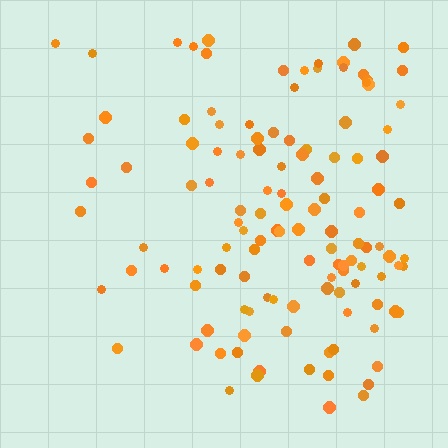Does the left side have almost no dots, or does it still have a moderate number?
Still a moderate number, just noticeably fewer than the right.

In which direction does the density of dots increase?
From left to right, with the right side densest.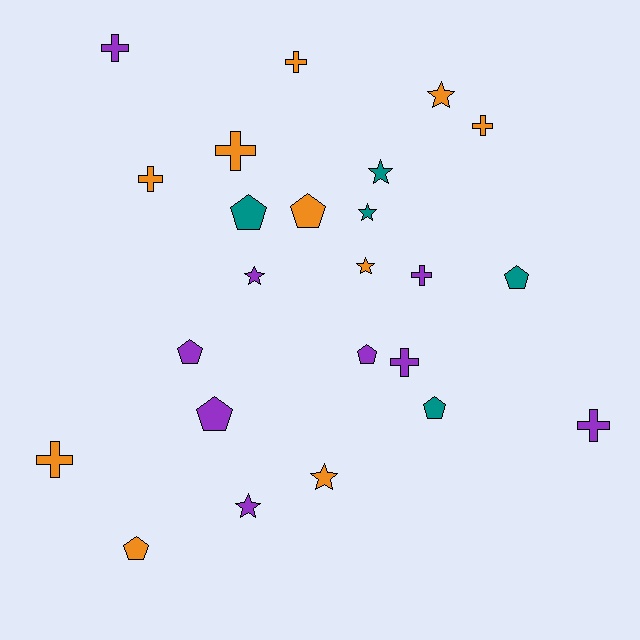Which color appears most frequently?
Orange, with 10 objects.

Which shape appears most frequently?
Cross, with 9 objects.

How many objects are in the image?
There are 24 objects.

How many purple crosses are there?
There are 4 purple crosses.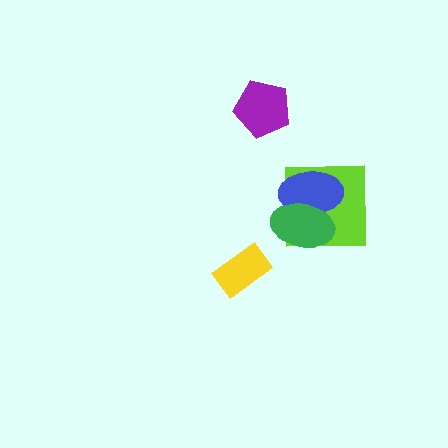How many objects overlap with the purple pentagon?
0 objects overlap with the purple pentagon.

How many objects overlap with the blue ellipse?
2 objects overlap with the blue ellipse.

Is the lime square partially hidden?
Yes, it is partially covered by another shape.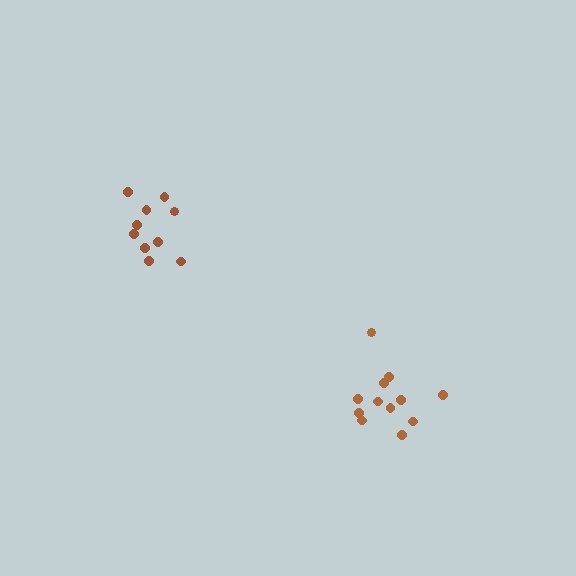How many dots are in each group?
Group 1: 10 dots, Group 2: 12 dots (22 total).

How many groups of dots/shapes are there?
There are 2 groups.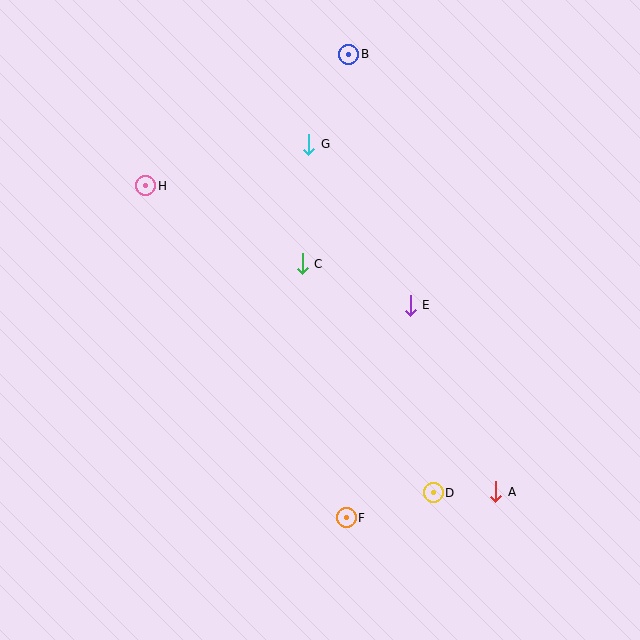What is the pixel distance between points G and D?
The distance between G and D is 370 pixels.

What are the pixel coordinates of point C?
Point C is at (302, 264).